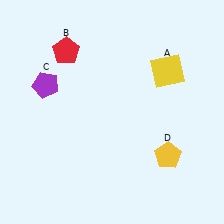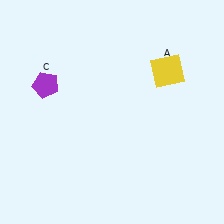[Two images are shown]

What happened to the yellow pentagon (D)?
The yellow pentagon (D) was removed in Image 2. It was in the bottom-right area of Image 1.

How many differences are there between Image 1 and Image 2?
There are 2 differences between the two images.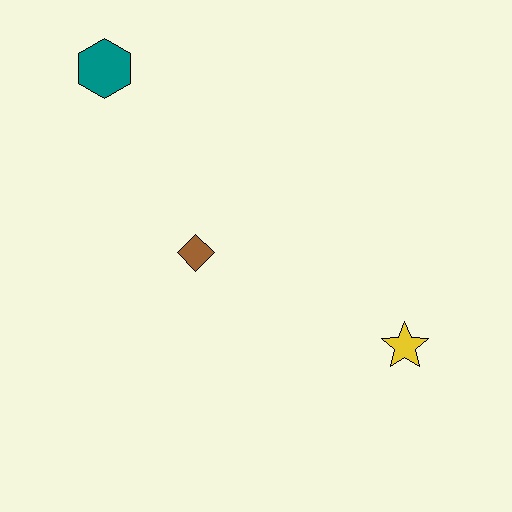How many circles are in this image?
There are no circles.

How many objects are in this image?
There are 3 objects.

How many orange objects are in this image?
There are no orange objects.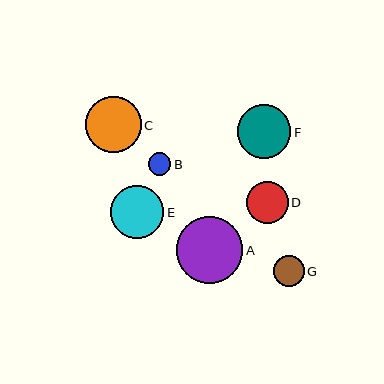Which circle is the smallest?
Circle B is the smallest with a size of approximately 22 pixels.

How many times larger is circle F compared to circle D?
Circle F is approximately 1.3 times the size of circle D.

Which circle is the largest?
Circle A is the largest with a size of approximately 67 pixels.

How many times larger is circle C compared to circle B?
Circle C is approximately 2.5 times the size of circle B.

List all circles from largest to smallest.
From largest to smallest: A, C, F, E, D, G, B.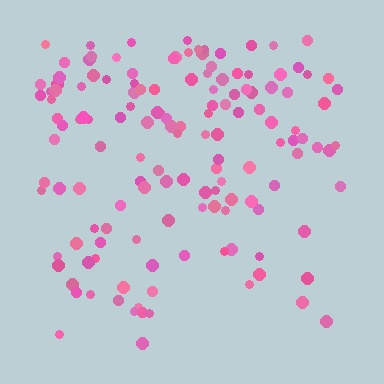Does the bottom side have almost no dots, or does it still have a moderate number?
Still a moderate number, just noticeably fewer than the top.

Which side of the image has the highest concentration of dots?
The top.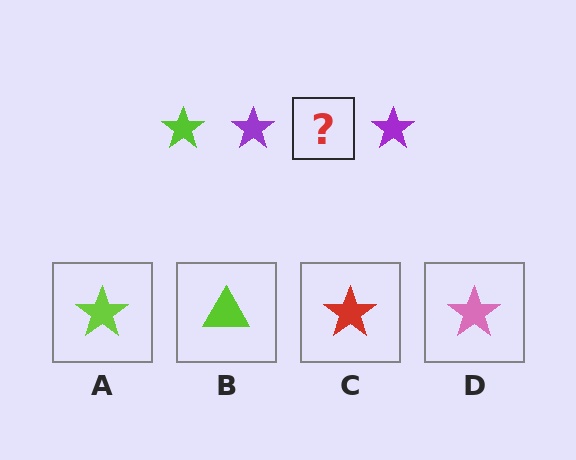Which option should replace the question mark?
Option A.